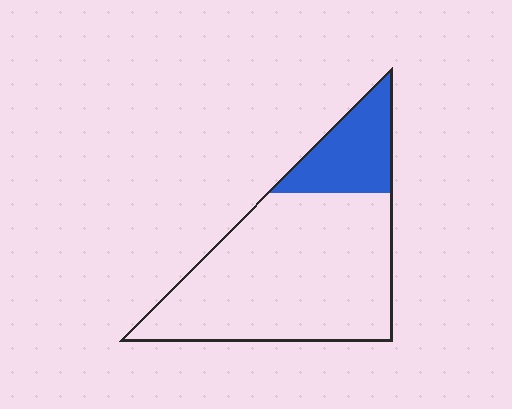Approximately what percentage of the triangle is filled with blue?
Approximately 20%.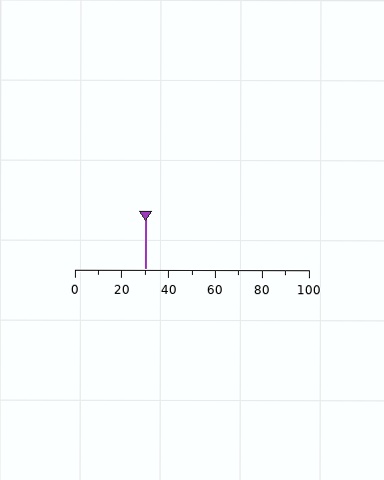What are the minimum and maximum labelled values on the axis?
The axis runs from 0 to 100.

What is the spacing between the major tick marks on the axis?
The major ticks are spaced 20 apart.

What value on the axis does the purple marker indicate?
The marker indicates approximately 30.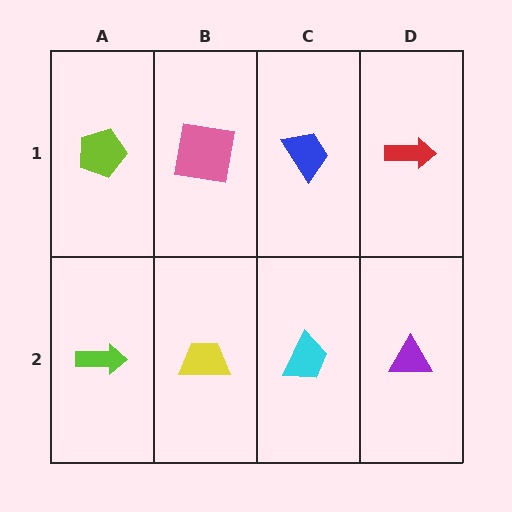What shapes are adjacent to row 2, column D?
A red arrow (row 1, column D), a cyan trapezoid (row 2, column C).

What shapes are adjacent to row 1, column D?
A purple triangle (row 2, column D), a blue trapezoid (row 1, column C).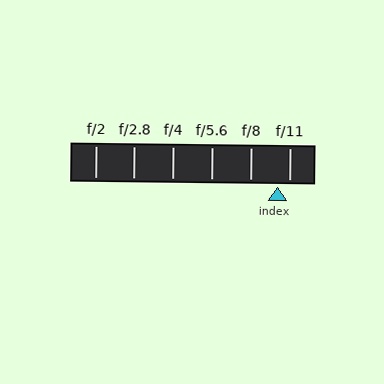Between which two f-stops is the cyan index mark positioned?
The index mark is between f/8 and f/11.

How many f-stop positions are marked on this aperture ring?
There are 6 f-stop positions marked.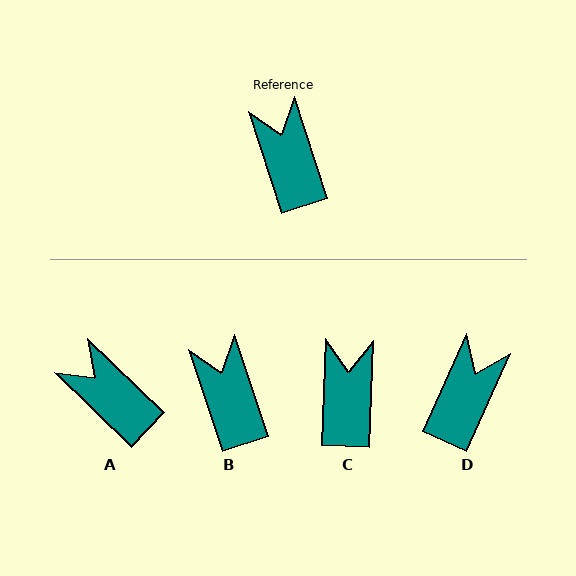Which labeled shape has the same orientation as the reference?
B.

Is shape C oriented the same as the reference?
No, it is off by about 20 degrees.